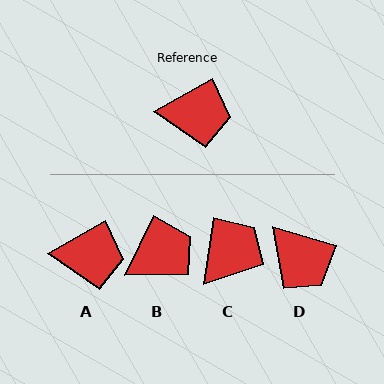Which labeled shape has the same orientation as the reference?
A.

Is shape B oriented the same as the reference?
No, it is off by about 35 degrees.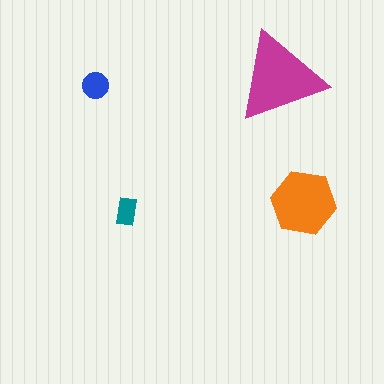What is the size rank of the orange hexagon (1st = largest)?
2nd.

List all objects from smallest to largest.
The teal rectangle, the blue circle, the orange hexagon, the magenta triangle.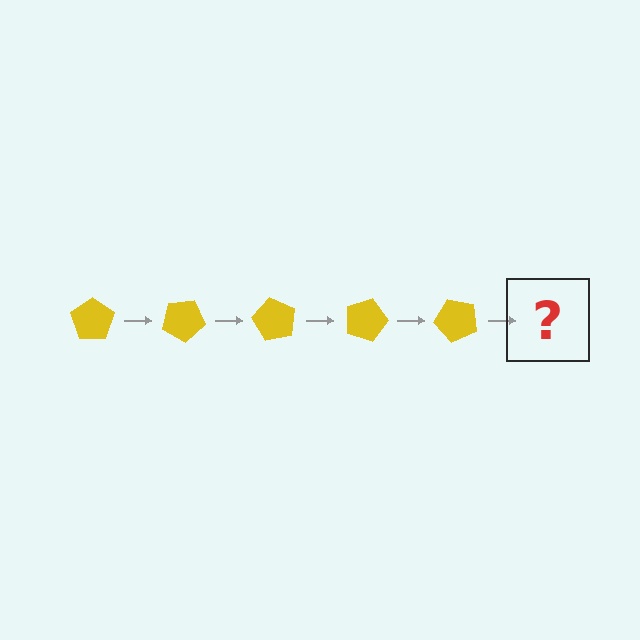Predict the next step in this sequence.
The next step is a yellow pentagon rotated 150 degrees.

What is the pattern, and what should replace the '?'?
The pattern is that the pentagon rotates 30 degrees each step. The '?' should be a yellow pentagon rotated 150 degrees.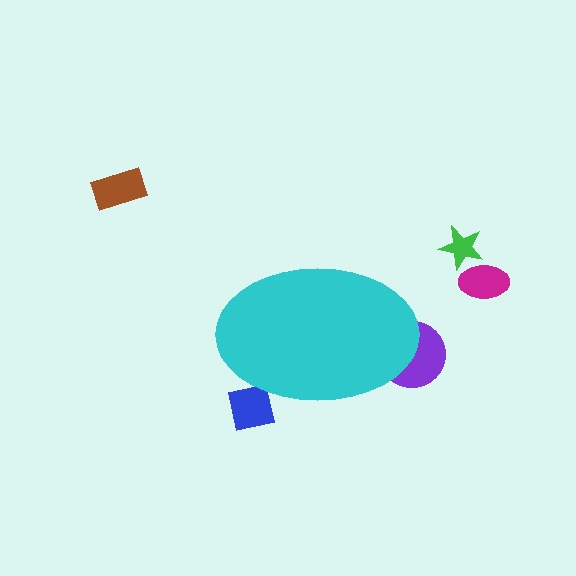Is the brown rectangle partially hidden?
No, the brown rectangle is fully visible.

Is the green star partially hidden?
No, the green star is fully visible.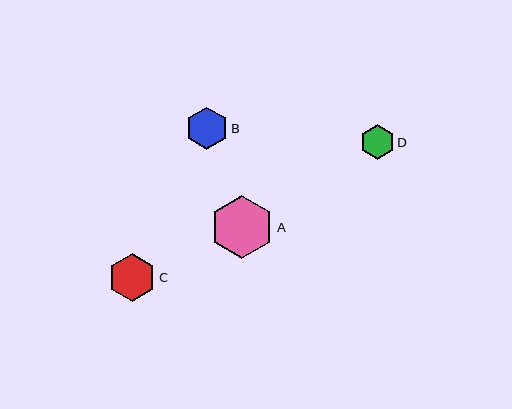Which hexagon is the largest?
Hexagon A is the largest with a size of approximately 64 pixels.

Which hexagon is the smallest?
Hexagon D is the smallest with a size of approximately 34 pixels.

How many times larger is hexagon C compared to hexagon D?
Hexagon C is approximately 1.4 times the size of hexagon D.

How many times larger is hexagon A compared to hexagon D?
Hexagon A is approximately 1.9 times the size of hexagon D.